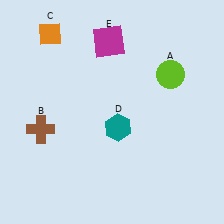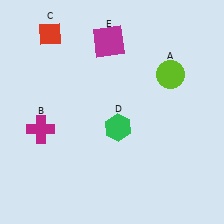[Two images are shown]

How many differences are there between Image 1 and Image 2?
There are 3 differences between the two images.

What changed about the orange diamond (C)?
In Image 1, C is orange. In Image 2, it changed to red.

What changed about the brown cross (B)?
In Image 1, B is brown. In Image 2, it changed to magenta.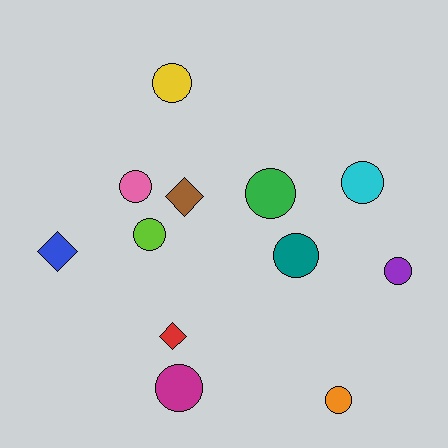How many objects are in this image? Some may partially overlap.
There are 12 objects.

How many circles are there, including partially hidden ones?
There are 9 circles.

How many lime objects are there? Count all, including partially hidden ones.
There is 1 lime object.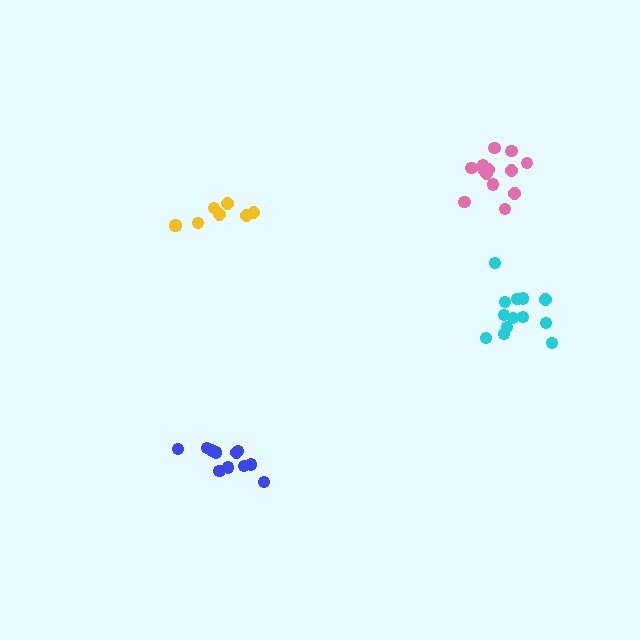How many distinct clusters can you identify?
There are 4 distinct clusters.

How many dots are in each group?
Group 1: 11 dots, Group 2: 8 dots, Group 3: 13 dots, Group 4: 13 dots (45 total).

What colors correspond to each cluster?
The clusters are colored: blue, yellow, cyan, pink.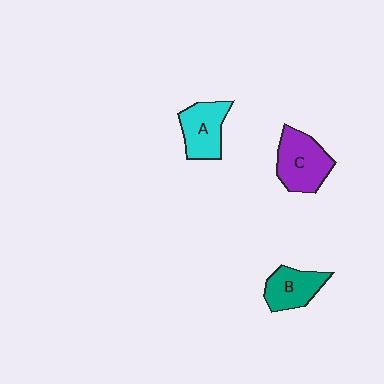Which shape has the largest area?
Shape C (purple).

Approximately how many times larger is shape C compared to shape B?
Approximately 1.3 times.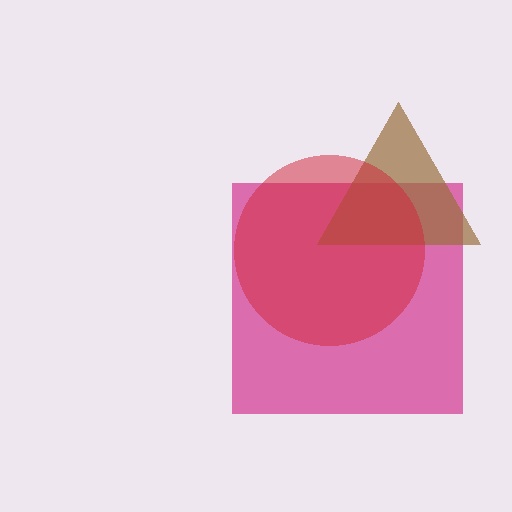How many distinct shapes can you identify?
There are 3 distinct shapes: a magenta square, a brown triangle, a red circle.